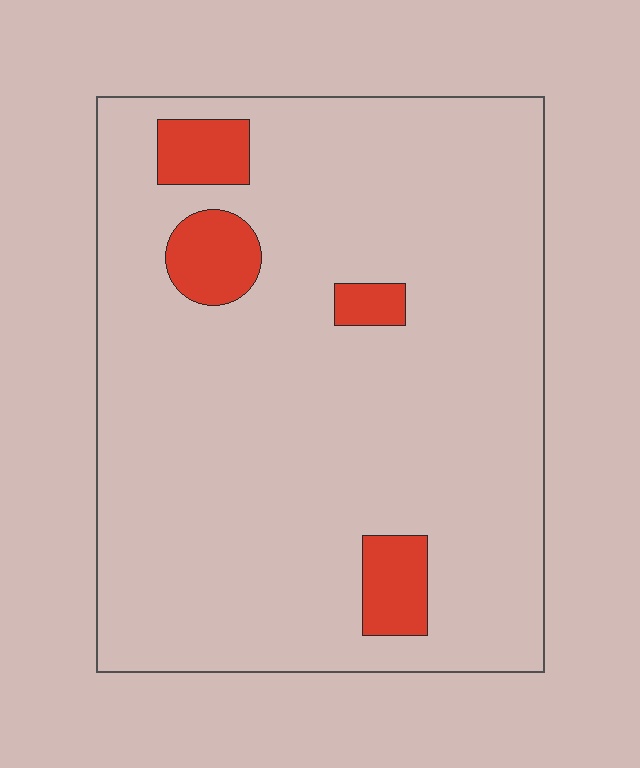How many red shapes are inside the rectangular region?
4.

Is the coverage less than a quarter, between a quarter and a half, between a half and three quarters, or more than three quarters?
Less than a quarter.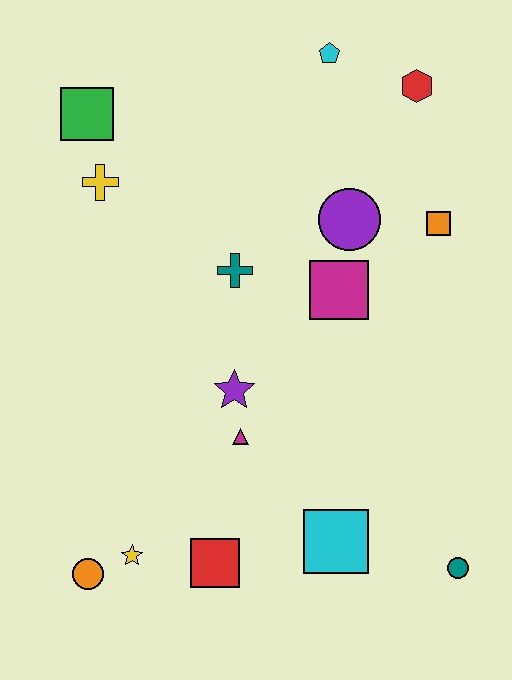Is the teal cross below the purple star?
No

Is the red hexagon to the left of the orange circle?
No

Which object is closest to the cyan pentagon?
The red hexagon is closest to the cyan pentagon.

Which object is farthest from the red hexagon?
The orange circle is farthest from the red hexagon.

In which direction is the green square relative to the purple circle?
The green square is to the left of the purple circle.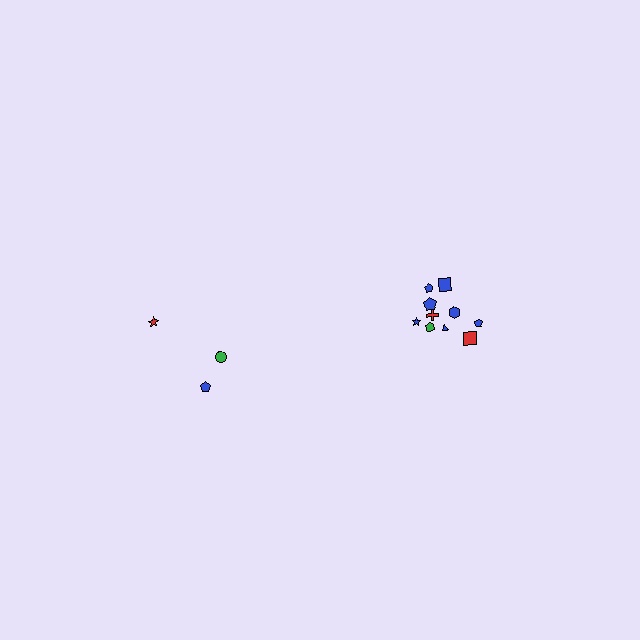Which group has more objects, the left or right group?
The right group.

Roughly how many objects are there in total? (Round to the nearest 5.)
Roughly 15 objects in total.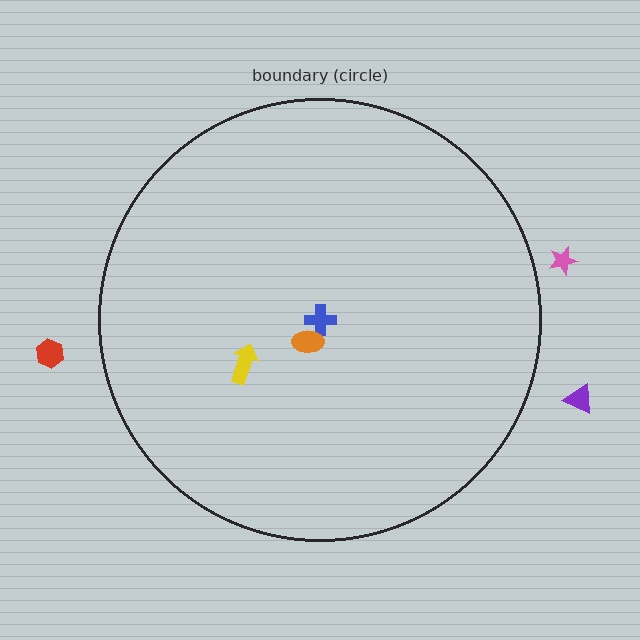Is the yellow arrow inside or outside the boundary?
Inside.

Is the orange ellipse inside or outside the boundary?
Inside.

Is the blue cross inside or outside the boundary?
Inside.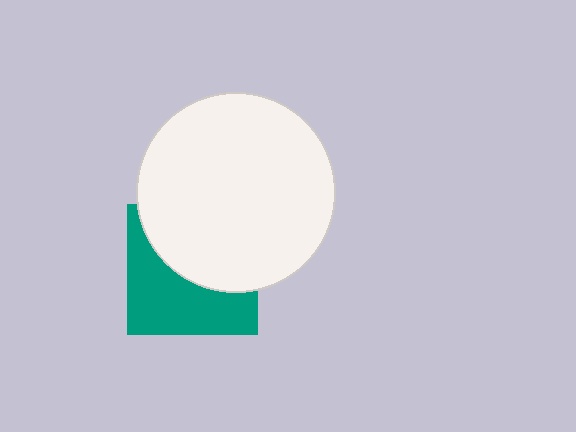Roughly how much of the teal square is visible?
About half of it is visible (roughly 49%).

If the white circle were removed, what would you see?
You would see the complete teal square.